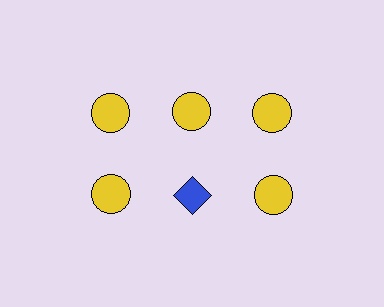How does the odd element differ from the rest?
It differs in both color (blue instead of yellow) and shape (diamond instead of circle).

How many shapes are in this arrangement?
There are 6 shapes arranged in a grid pattern.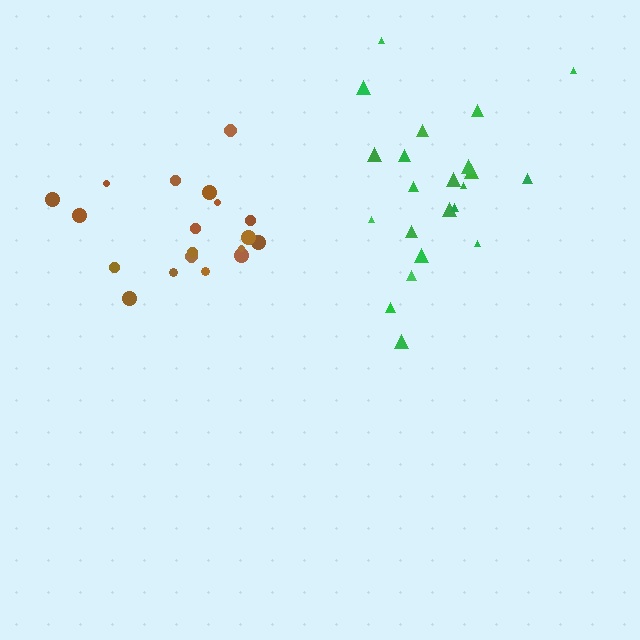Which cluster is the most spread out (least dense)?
Green.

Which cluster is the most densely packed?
Brown.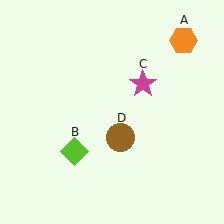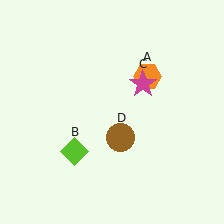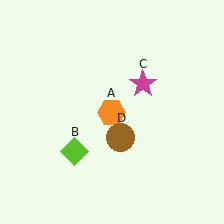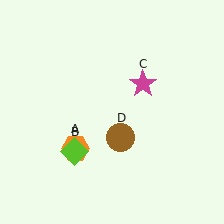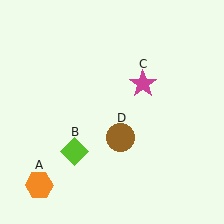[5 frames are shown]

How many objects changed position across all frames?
1 object changed position: orange hexagon (object A).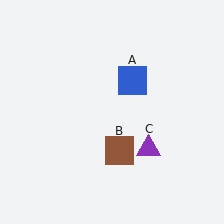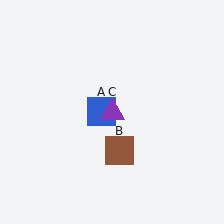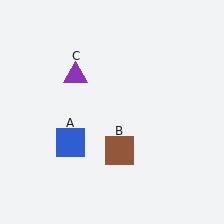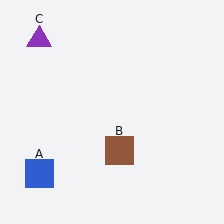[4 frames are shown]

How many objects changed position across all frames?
2 objects changed position: blue square (object A), purple triangle (object C).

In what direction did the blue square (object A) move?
The blue square (object A) moved down and to the left.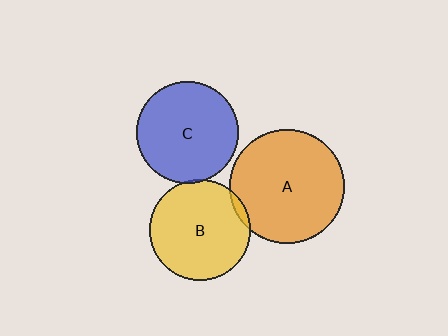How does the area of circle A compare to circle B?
Approximately 1.3 times.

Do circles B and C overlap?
Yes.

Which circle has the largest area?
Circle A (orange).